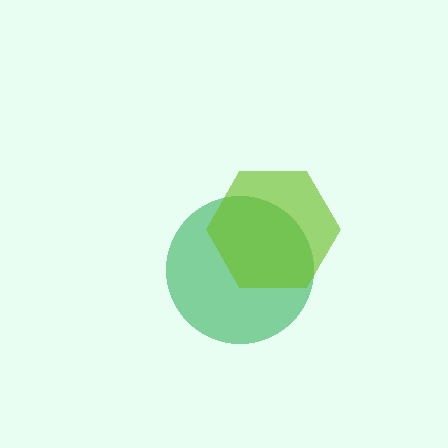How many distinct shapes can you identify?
There are 2 distinct shapes: a green circle, a lime hexagon.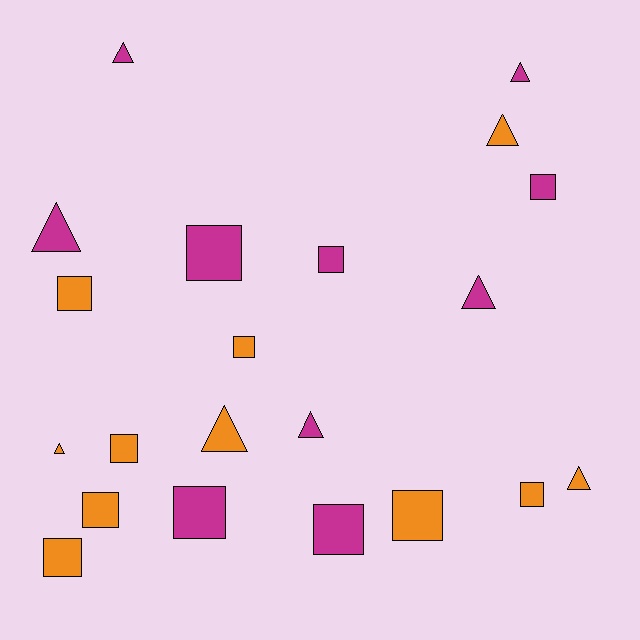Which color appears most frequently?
Orange, with 11 objects.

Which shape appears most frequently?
Square, with 12 objects.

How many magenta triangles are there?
There are 5 magenta triangles.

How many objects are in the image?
There are 21 objects.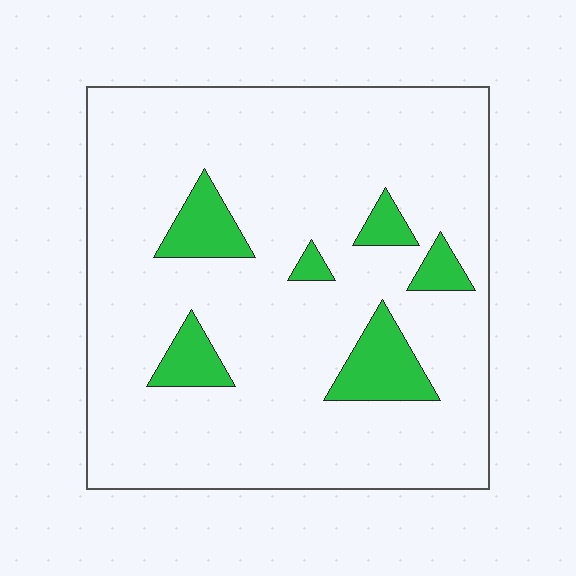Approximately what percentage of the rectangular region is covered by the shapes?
Approximately 10%.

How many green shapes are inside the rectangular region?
6.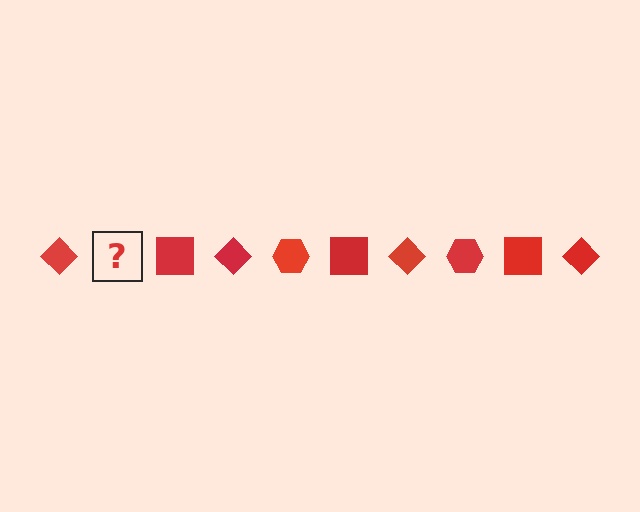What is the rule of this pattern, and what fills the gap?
The rule is that the pattern cycles through diamond, hexagon, square shapes in red. The gap should be filled with a red hexagon.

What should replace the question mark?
The question mark should be replaced with a red hexagon.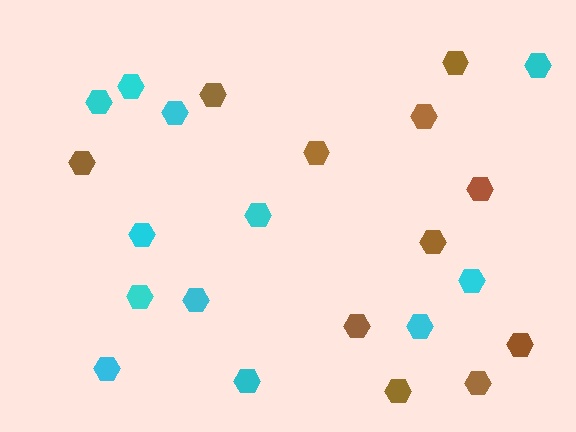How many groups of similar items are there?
There are 2 groups: one group of brown hexagons (11) and one group of cyan hexagons (12).